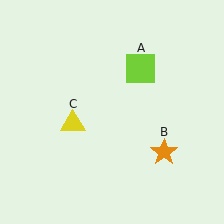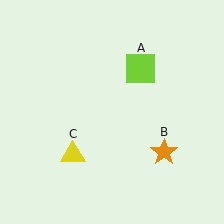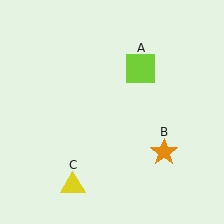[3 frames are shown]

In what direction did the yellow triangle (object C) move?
The yellow triangle (object C) moved down.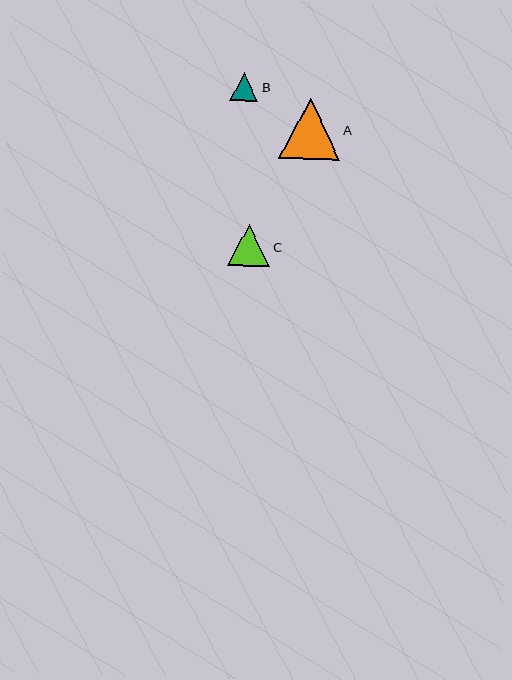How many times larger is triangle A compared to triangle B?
Triangle A is approximately 2.1 times the size of triangle B.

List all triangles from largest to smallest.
From largest to smallest: A, C, B.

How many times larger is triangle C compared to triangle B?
Triangle C is approximately 1.5 times the size of triangle B.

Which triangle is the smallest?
Triangle B is the smallest with a size of approximately 29 pixels.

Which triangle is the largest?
Triangle A is the largest with a size of approximately 61 pixels.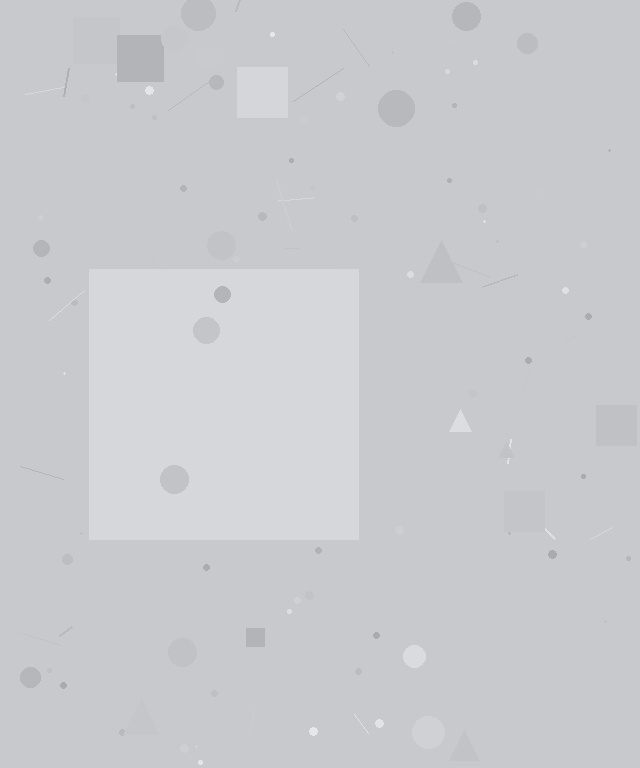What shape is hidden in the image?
A square is hidden in the image.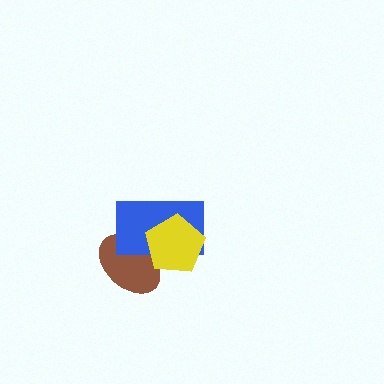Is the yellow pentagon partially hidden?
No, no other shape covers it.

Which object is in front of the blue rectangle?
The yellow pentagon is in front of the blue rectangle.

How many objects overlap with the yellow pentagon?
2 objects overlap with the yellow pentagon.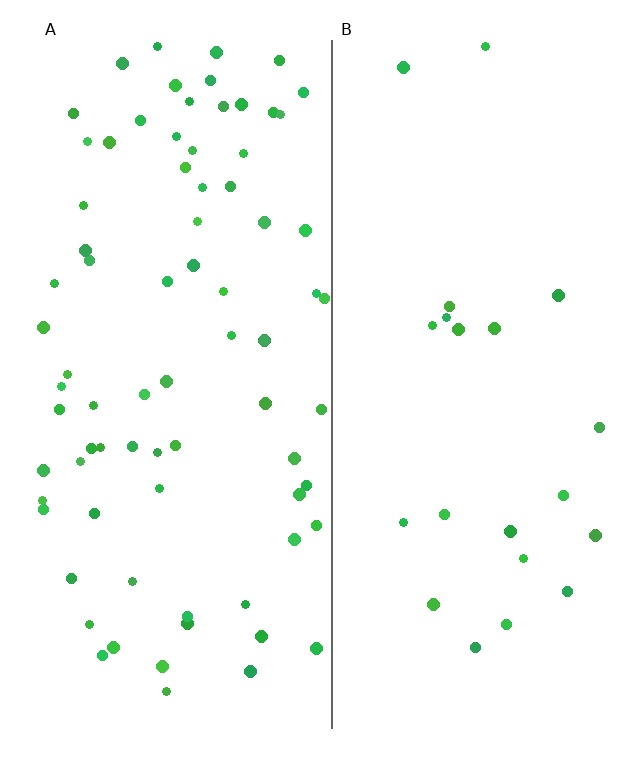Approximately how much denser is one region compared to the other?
Approximately 3.6× — region A over region B.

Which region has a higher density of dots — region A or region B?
A (the left).